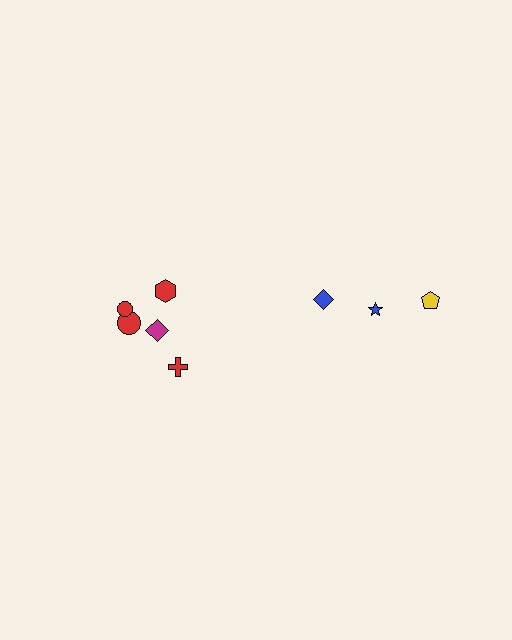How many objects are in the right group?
There are 3 objects.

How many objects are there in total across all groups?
There are 8 objects.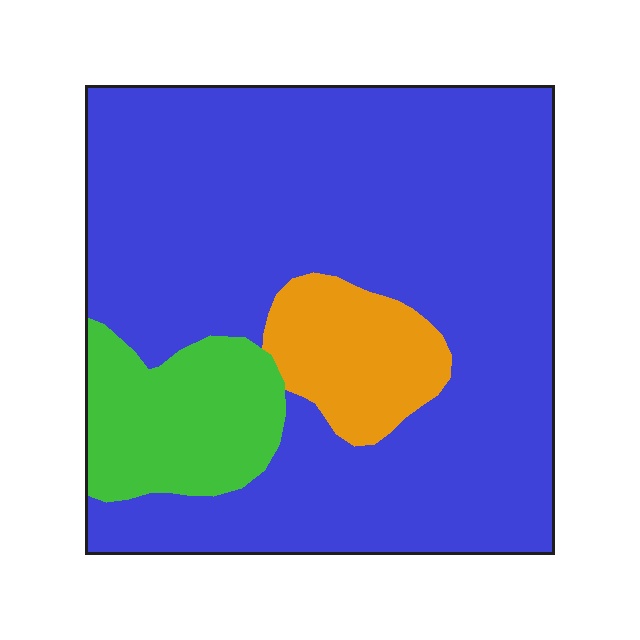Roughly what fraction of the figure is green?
Green takes up about one eighth (1/8) of the figure.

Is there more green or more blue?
Blue.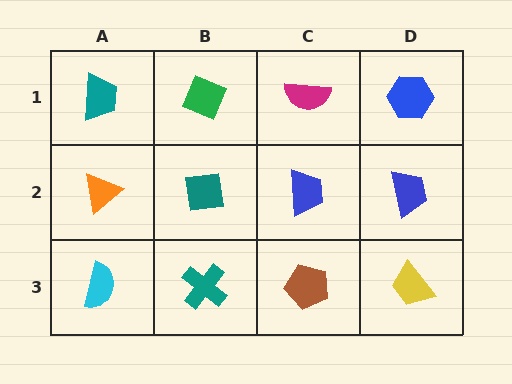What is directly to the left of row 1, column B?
A teal trapezoid.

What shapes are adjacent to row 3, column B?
A teal square (row 2, column B), a cyan semicircle (row 3, column A), a brown pentagon (row 3, column C).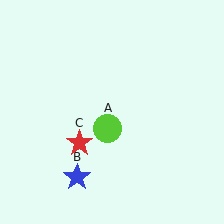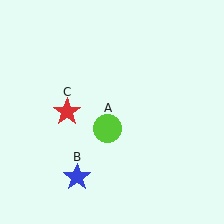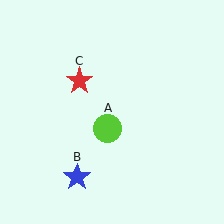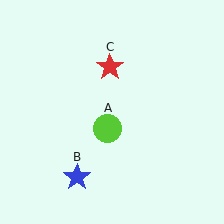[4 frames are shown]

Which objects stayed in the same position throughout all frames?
Lime circle (object A) and blue star (object B) remained stationary.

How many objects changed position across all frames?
1 object changed position: red star (object C).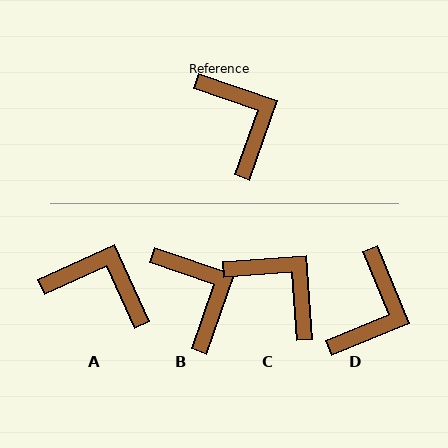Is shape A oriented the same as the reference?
No, it is off by about 44 degrees.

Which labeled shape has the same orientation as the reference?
B.